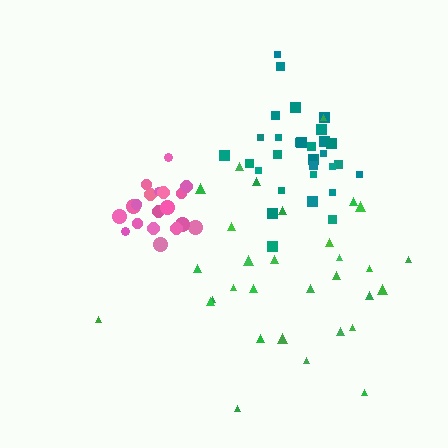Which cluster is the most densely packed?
Pink.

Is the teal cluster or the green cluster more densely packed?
Teal.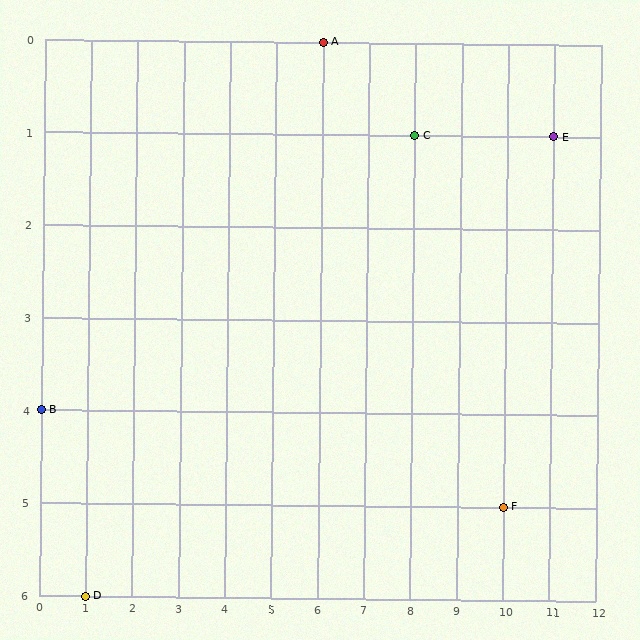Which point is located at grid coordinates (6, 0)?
Point A is at (6, 0).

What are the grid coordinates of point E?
Point E is at grid coordinates (11, 1).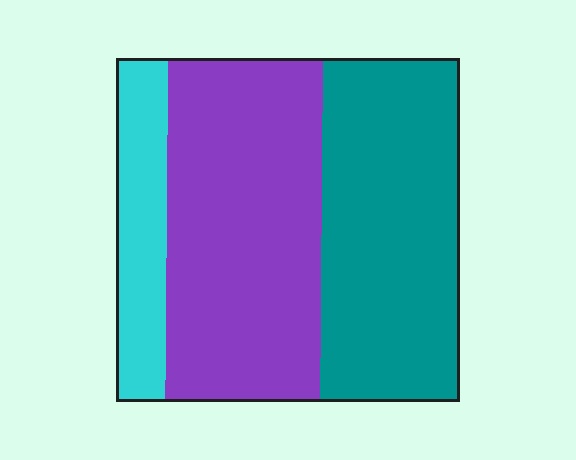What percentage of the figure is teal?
Teal takes up about two fifths (2/5) of the figure.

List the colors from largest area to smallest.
From largest to smallest: purple, teal, cyan.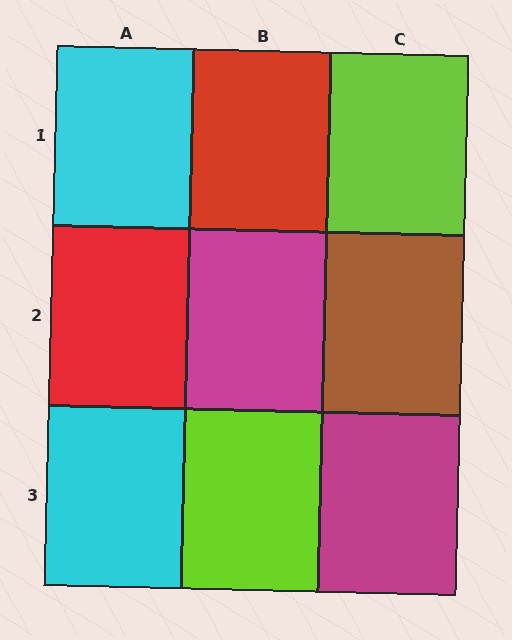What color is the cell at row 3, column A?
Cyan.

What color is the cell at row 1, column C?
Lime.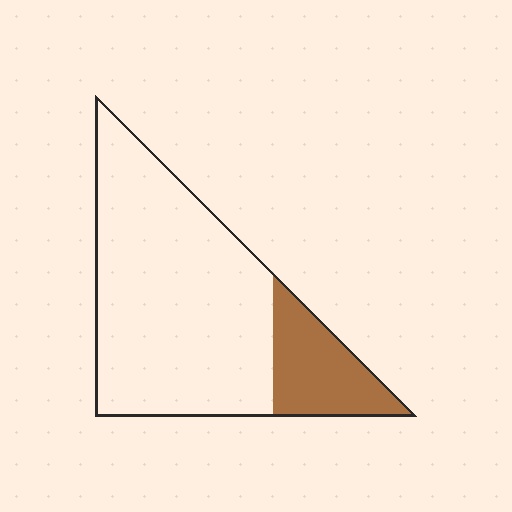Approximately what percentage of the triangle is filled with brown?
Approximately 20%.